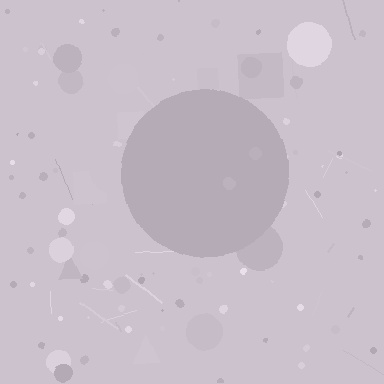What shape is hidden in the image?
A circle is hidden in the image.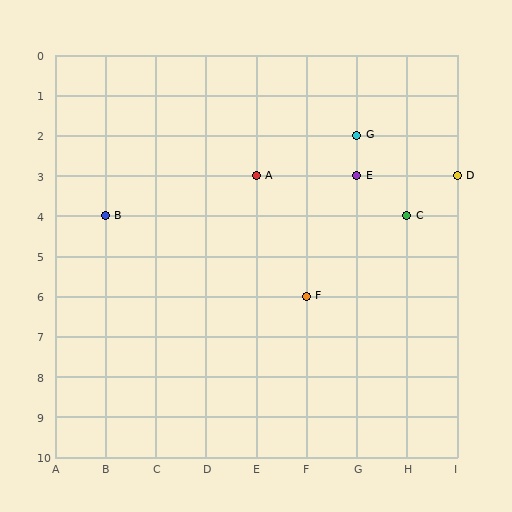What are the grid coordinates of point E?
Point E is at grid coordinates (G, 3).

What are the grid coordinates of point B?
Point B is at grid coordinates (B, 4).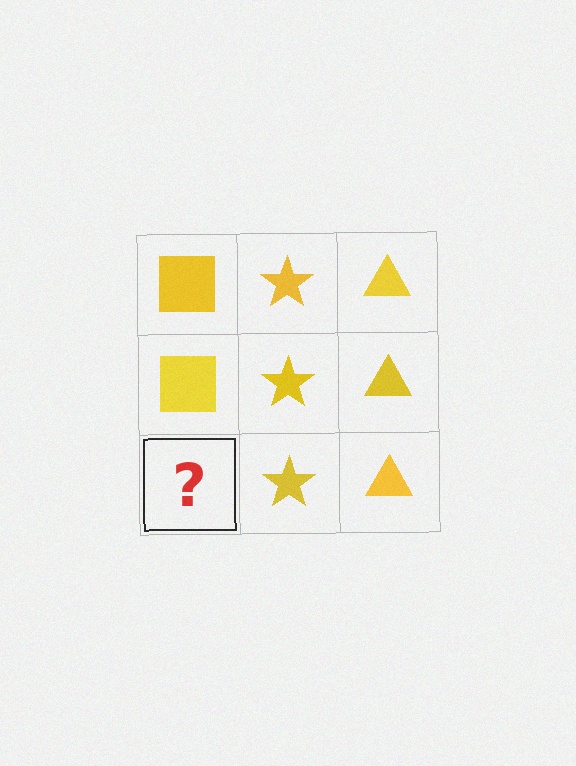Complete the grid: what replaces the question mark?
The question mark should be replaced with a yellow square.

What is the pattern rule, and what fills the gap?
The rule is that each column has a consistent shape. The gap should be filled with a yellow square.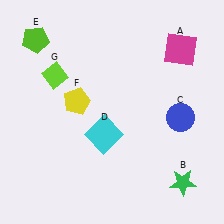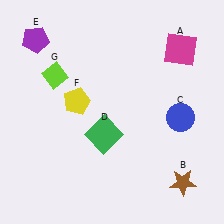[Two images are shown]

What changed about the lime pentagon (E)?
In Image 1, E is lime. In Image 2, it changed to purple.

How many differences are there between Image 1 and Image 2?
There are 3 differences between the two images.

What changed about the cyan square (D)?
In Image 1, D is cyan. In Image 2, it changed to green.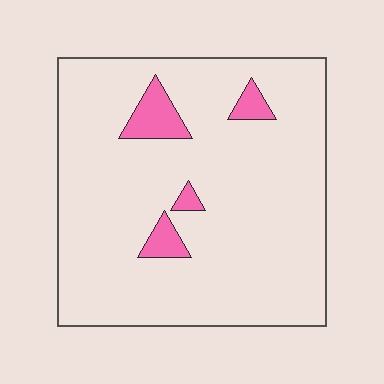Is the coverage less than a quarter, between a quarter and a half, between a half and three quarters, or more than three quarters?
Less than a quarter.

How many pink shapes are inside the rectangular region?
4.